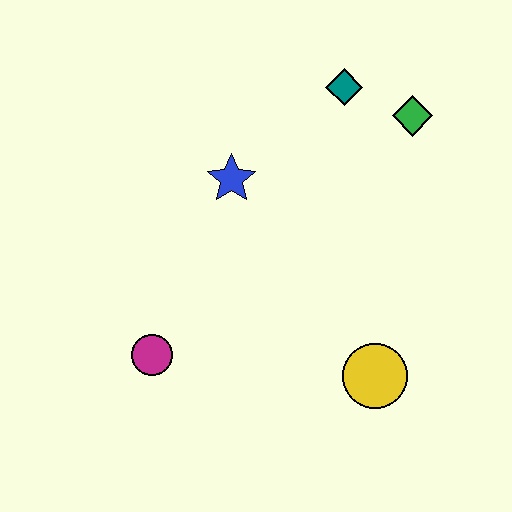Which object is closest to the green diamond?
The teal diamond is closest to the green diamond.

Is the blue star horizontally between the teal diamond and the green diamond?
No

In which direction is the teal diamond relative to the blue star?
The teal diamond is to the right of the blue star.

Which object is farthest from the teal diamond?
The magenta circle is farthest from the teal diamond.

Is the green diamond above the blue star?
Yes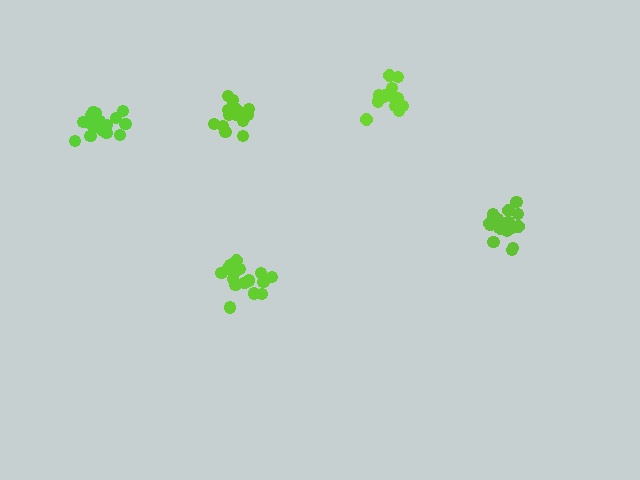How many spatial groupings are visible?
There are 5 spatial groupings.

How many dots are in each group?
Group 1: 19 dots, Group 2: 16 dots, Group 3: 16 dots, Group 4: 19 dots, Group 5: 14 dots (84 total).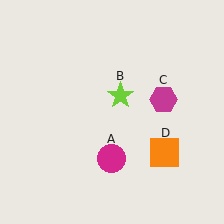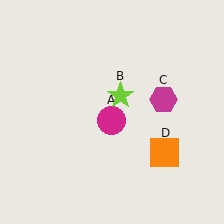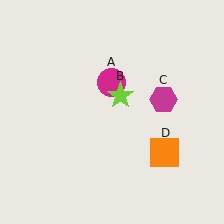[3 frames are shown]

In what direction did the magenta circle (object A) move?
The magenta circle (object A) moved up.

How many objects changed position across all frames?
1 object changed position: magenta circle (object A).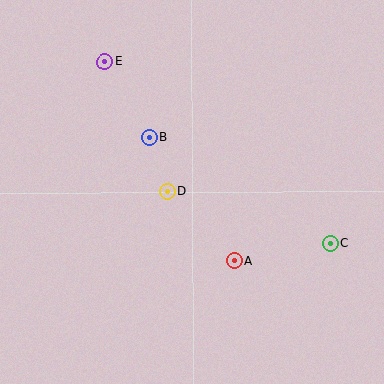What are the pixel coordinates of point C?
Point C is at (330, 244).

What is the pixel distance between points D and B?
The distance between D and B is 57 pixels.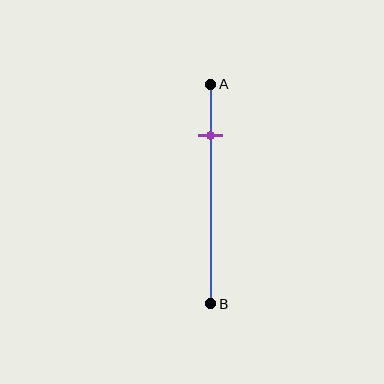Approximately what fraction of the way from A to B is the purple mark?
The purple mark is approximately 25% of the way from A to B.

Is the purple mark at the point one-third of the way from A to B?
No, the mark is at about 25% from A, not at the 33% one-third point.